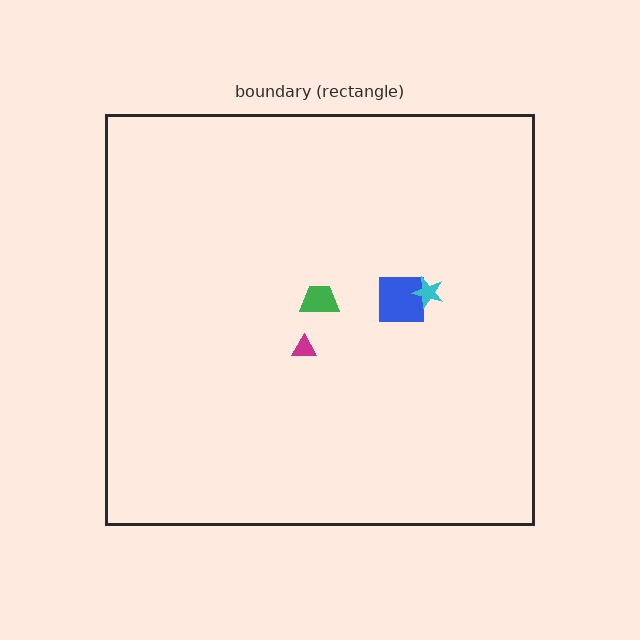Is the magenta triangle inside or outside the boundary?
Inside.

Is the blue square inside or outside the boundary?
Inside.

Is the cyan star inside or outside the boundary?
Inside.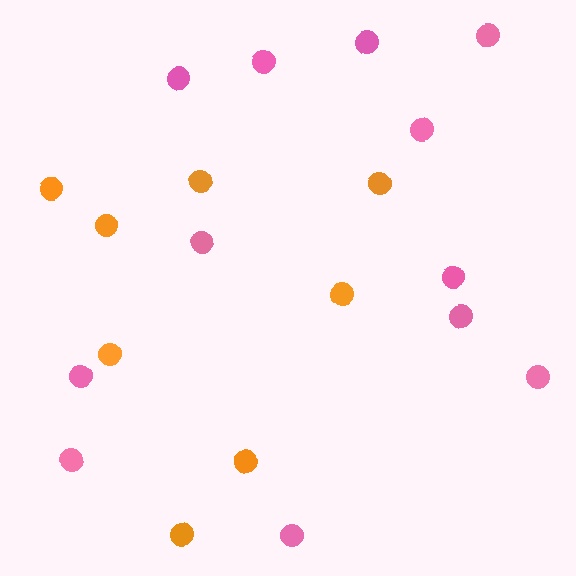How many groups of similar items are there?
There are 2 groups: one group of pink circles (12) and one group of orange circles (8).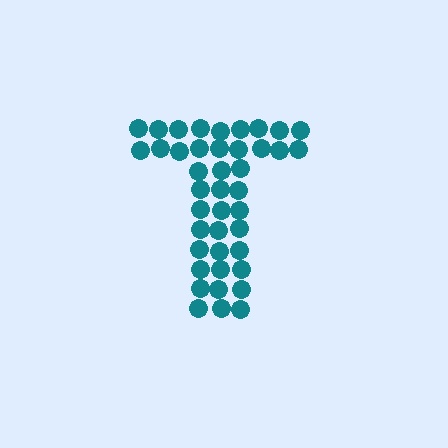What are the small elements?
The small elements are circles.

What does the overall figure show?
The overall figure shows the letter T.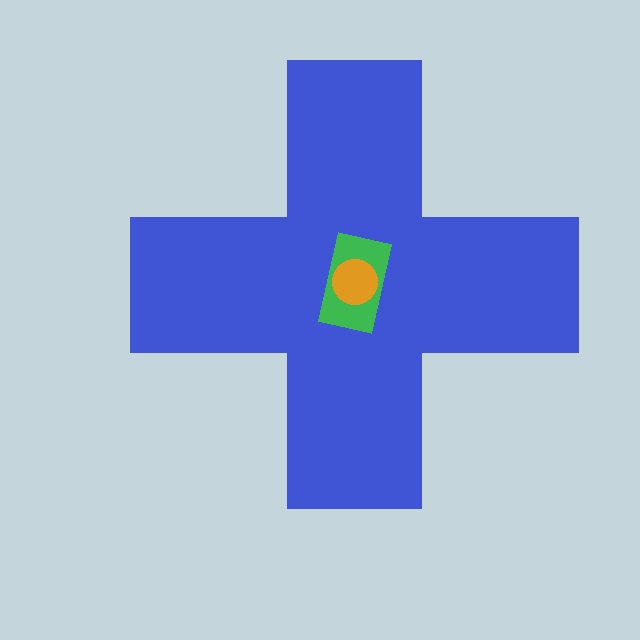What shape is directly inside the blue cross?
The green rectangle.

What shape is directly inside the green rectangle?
The orange circle.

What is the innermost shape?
The orange circle.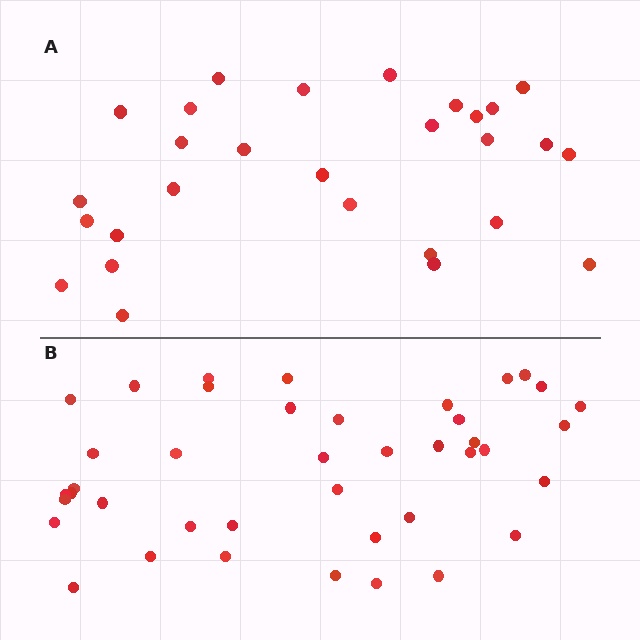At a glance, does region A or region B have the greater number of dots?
Region B (the bottom region) has more dots.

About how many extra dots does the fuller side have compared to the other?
Region B has approximately 15 more dots than region A.